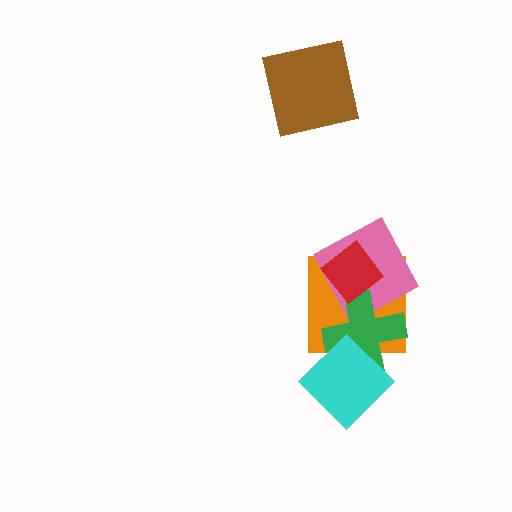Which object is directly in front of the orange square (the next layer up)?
The pink square is directly in front of the orange square.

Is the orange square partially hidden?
Yes, it is partially covered by another shape.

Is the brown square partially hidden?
No, no other shape covers it.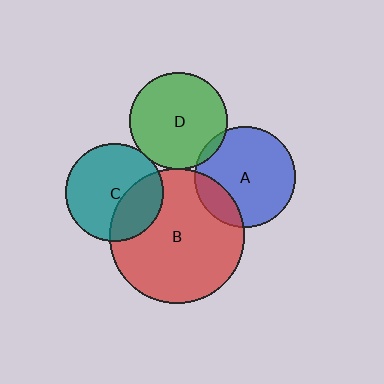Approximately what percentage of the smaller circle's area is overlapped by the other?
Approximately 5%.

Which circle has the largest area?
Circle B (red).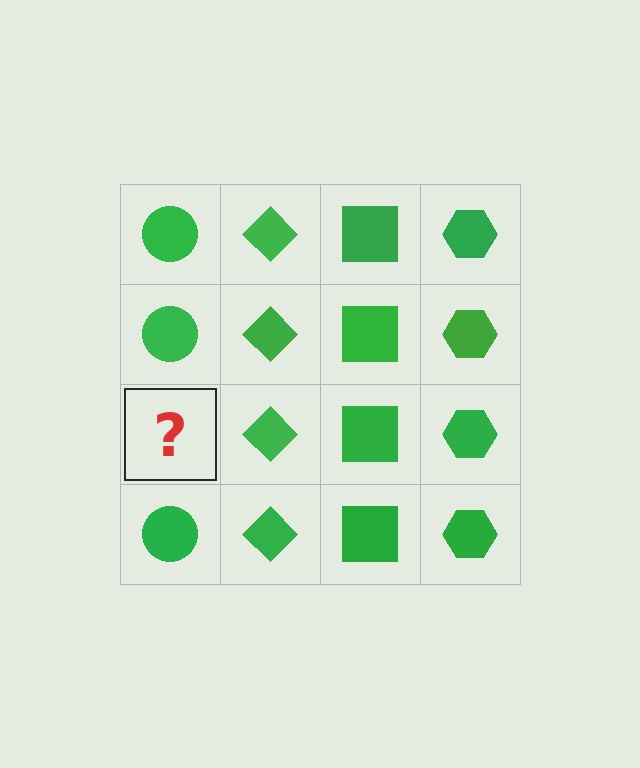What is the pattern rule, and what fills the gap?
The rule is that each column has a consistent shape. The gap should be filled with a green circle.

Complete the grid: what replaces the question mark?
The question mark should be replaced with a green circle.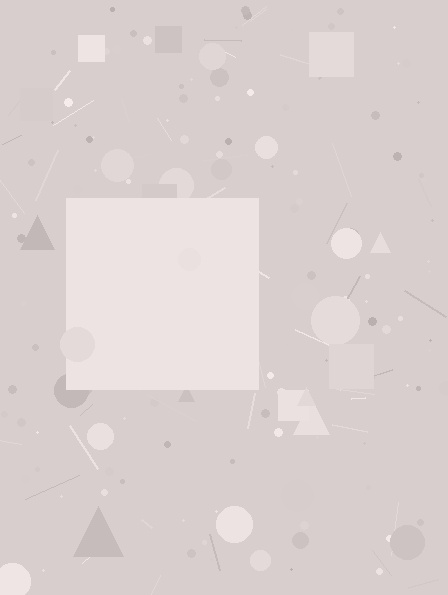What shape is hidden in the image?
A square is hidden in the image.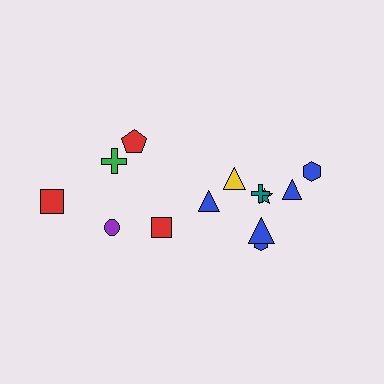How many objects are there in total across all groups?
There are 13 objects.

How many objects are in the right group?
There are 8 objects.